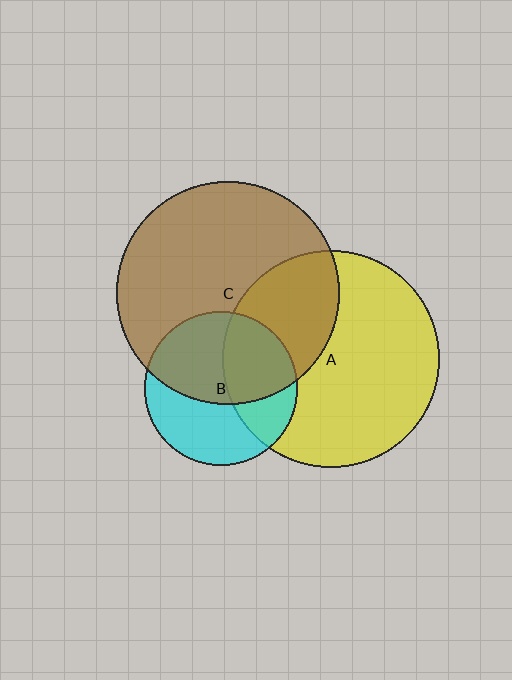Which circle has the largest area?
Circle C (brown).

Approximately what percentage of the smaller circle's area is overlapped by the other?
Approximately 40%.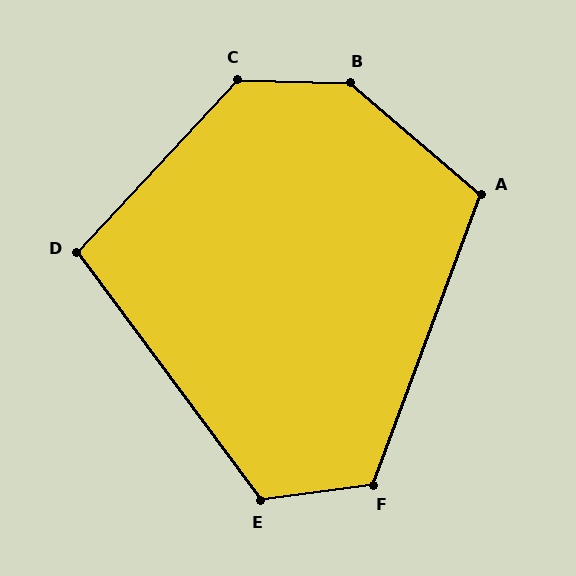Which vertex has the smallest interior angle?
D, at approximately 100 degrees.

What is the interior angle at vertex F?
Approximately 118 degrees (obtuse).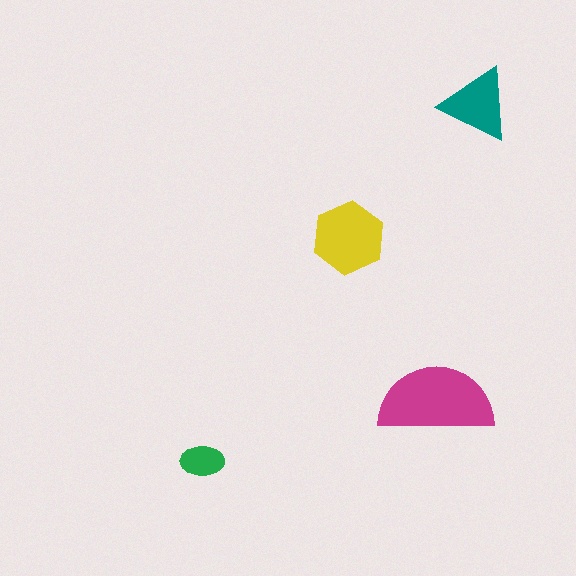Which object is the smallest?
The green ellipse.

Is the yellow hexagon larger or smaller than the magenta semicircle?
Smaller.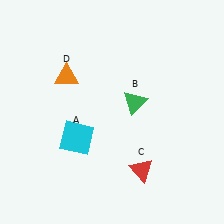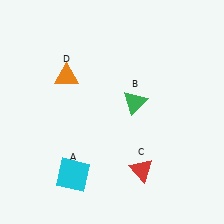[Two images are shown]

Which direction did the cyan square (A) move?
The cyan square (A) moved down.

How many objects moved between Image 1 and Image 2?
1 object moved between the two images.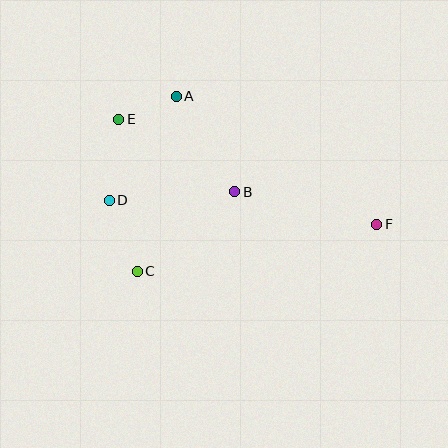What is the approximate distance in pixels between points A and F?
The distance between A and F is approximately 238 pixels.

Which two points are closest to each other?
Points A and E are closest to each other.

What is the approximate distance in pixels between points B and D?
The distance between B and D is approximately 126 pixels.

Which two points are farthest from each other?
Points E and F are farthest from each other.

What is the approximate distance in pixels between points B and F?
The distance between B and F is approximately 145 pixels.